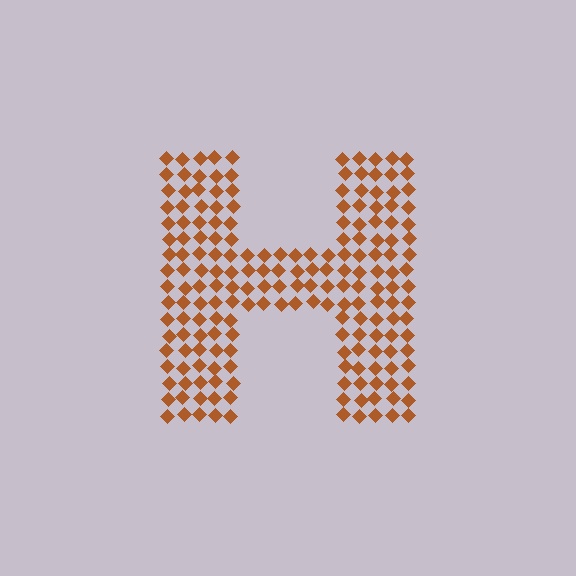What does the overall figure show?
The overall figure shows the letter H.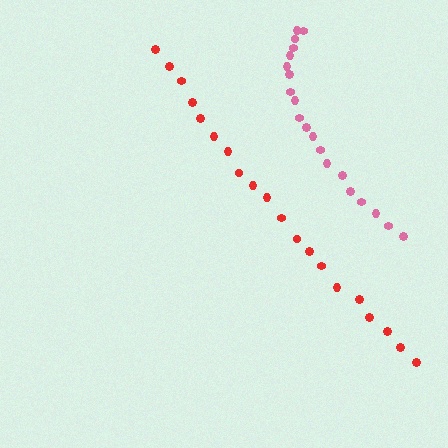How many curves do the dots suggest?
There are 2 distinct paths.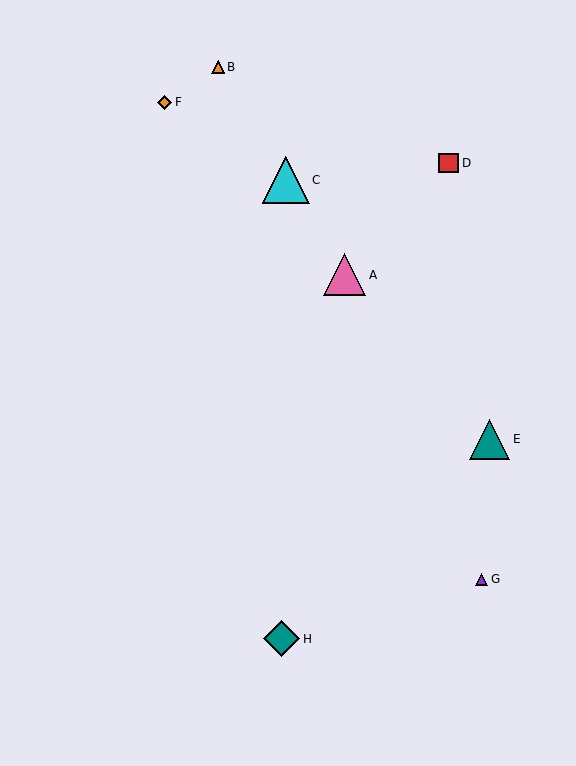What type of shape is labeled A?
Shape A is a pink triangle.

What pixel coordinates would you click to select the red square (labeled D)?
Click at (449, 163) to select the red square D.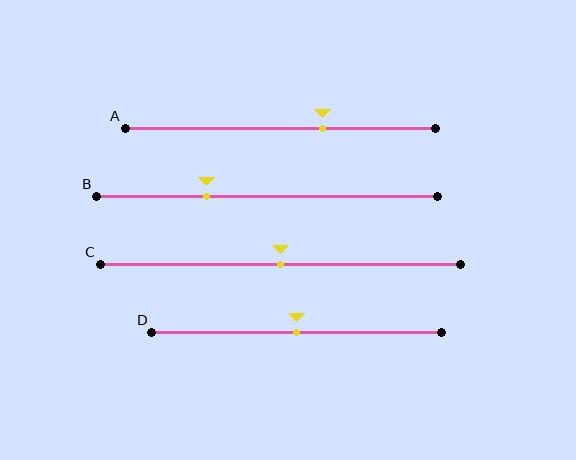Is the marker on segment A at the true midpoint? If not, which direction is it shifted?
No, the marker on segment A is shifted to the right by about 14% of the segment length.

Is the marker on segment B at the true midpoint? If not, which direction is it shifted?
No, the marker on segment B is shifted to the left by about 18% of the segment length.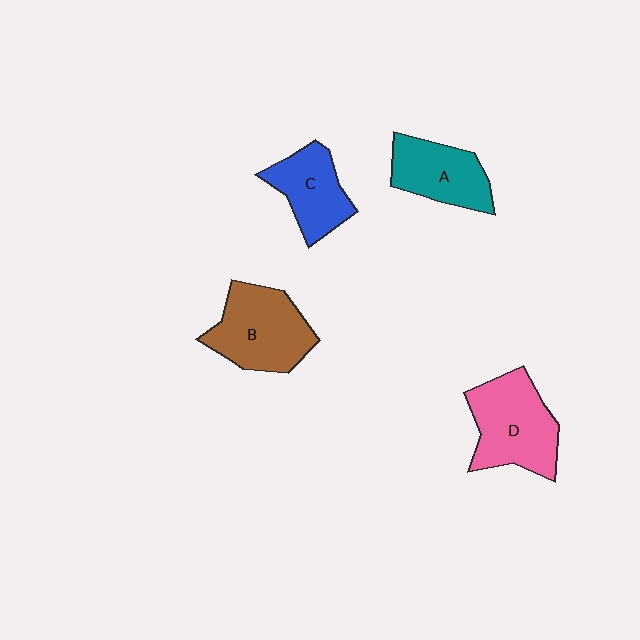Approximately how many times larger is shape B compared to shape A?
Approximately 1.3 times.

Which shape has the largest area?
Shape D (pink).